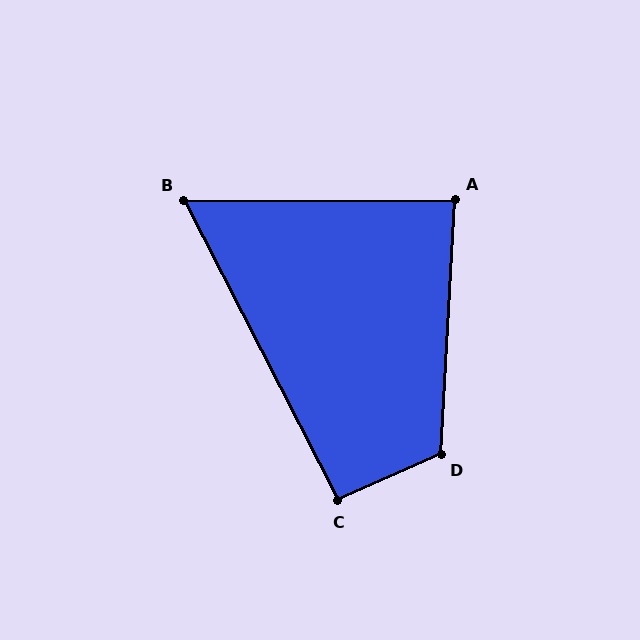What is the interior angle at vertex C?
Approximately 93 degrees (approximately right).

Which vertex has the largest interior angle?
D, at approximately 117 degrees.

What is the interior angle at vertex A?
Approximately 87 degrees (approximately right).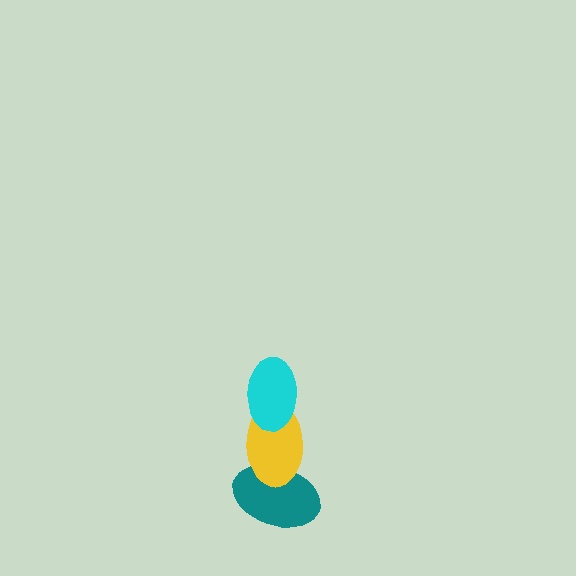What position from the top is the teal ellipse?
The teal ellipse is 3rd from the top.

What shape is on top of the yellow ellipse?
The cyan ellipse is on top of the yellow ellipse.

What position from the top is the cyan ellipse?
The cyan ellipse is 1st from the top.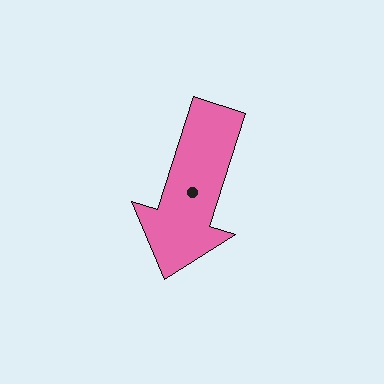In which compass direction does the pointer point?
South.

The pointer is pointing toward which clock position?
Roughly 7 o'clock.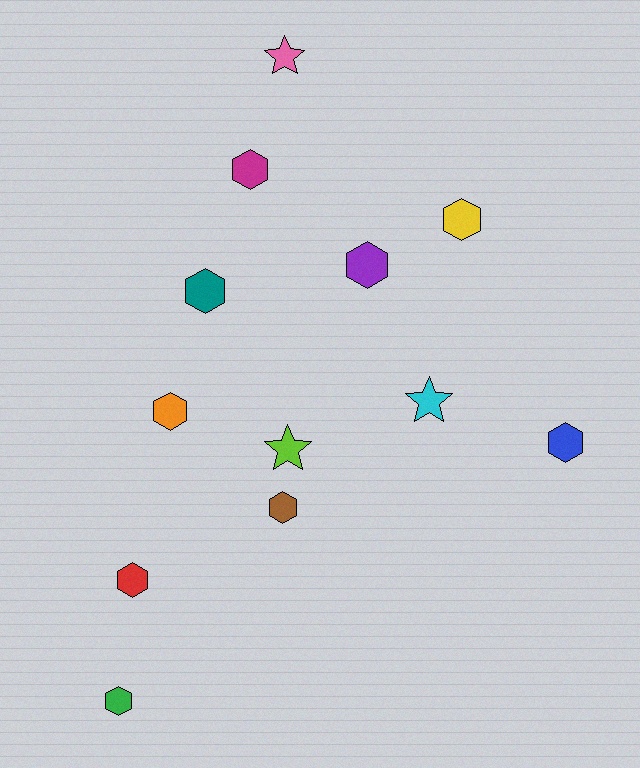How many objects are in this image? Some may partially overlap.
There are 12 objects.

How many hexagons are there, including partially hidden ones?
There are 9 hexagons.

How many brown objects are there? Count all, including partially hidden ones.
There is 1 brown object.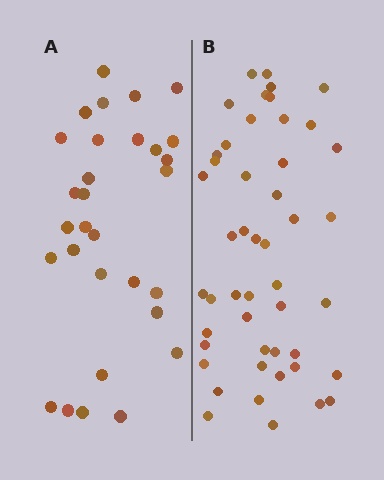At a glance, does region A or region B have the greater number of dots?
Region B (the right region) has more dots.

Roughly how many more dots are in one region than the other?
Region B has approximately 20 more dots than region A.